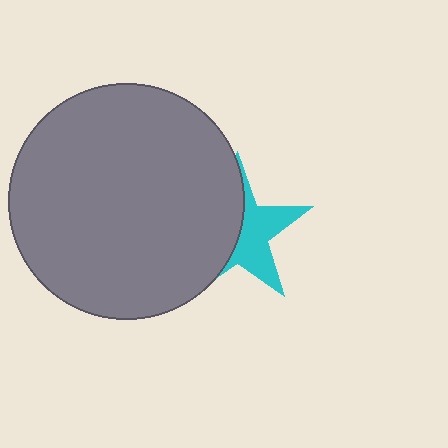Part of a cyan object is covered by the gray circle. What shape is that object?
It is a star.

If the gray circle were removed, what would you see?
You would see the complete cyan star.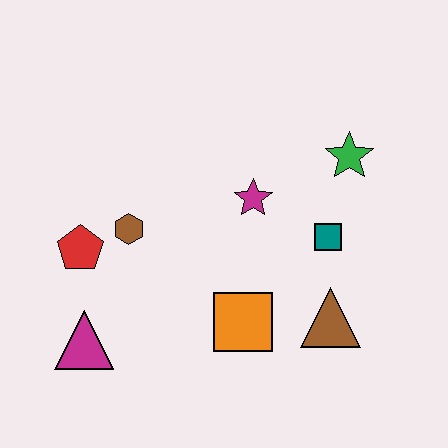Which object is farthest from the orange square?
The green star is farthest from the orange square.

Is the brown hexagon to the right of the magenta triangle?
Yes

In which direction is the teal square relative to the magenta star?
The teal square is to the right of the magenta star.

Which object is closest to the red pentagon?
The brown hexagon is closest to the red pentagon.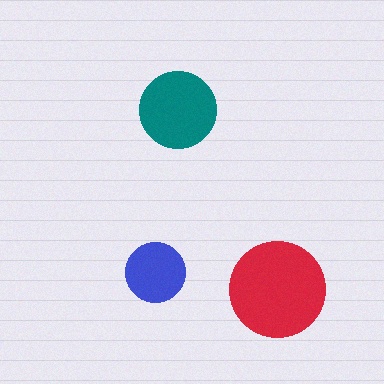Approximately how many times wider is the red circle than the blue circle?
About 1.5 times wider.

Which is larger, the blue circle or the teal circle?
The teal one.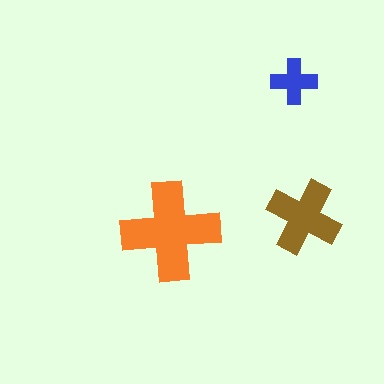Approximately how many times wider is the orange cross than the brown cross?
About 1.5 times wider.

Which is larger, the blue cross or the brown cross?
The brown one.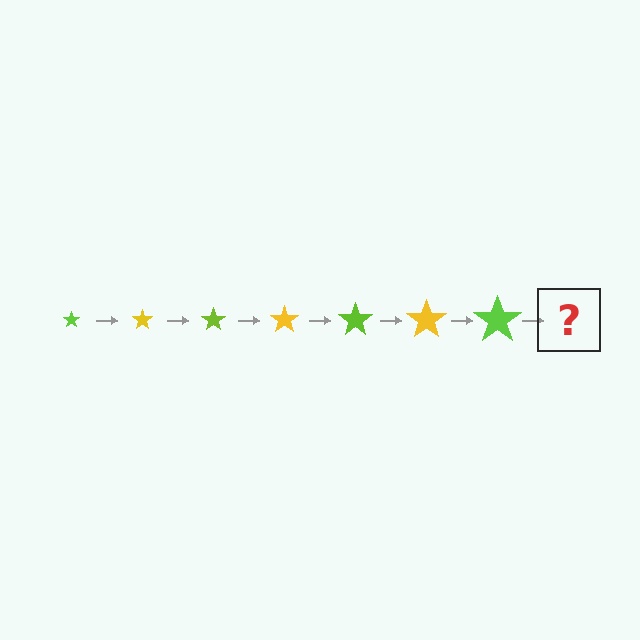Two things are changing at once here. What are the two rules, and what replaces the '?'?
The two rules are that the star grows larger each step and the color cycles through lime and yellow. The '?' should be a yellow star, larger than the previous one.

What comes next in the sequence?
The next element should be a yellow star, larger than the previous one.